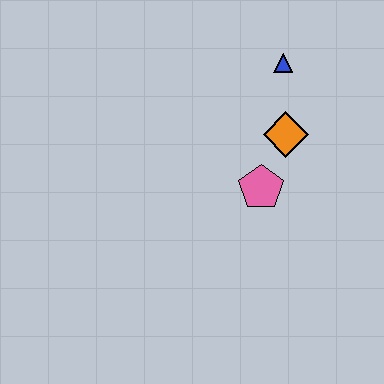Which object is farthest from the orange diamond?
The blue triangle is farthest from the orange diamond.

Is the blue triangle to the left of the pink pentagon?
No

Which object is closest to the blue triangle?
The orange diamond is closest to the blue triangle.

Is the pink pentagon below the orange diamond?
Yes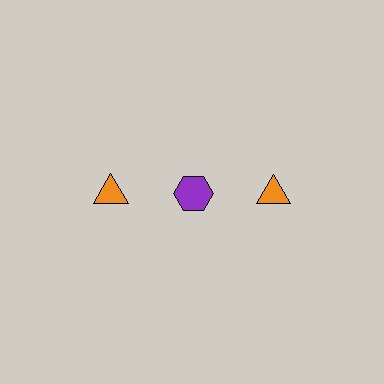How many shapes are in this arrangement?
There are 3 shapes arranged in a grid pattern.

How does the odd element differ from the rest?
It differs in both color (purple instead of orange) and shape (hexagon instead of triangle).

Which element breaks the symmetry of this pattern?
The purple hexagon in the top row, second from left column breaks the symmetry. All other shapes are orange triangles.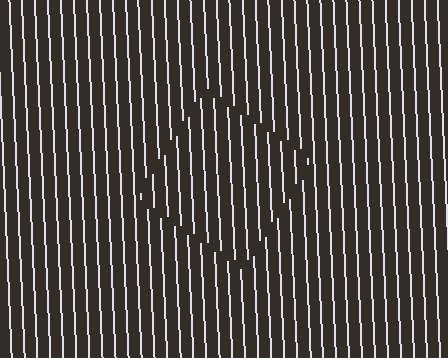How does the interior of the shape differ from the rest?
The interior of the shape contains the same grating, shifted by half a period — the contour is defined by the phase discontinuity where line-ends from the inner and outer gratings abut.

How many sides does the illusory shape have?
4 sides — the line-ends trace a square.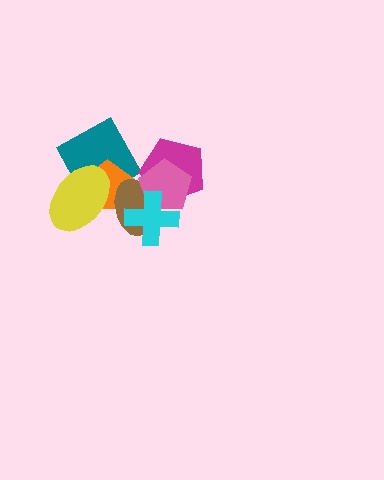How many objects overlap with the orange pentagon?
3 objects overlap with the orange pentagon.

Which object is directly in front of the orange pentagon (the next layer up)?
The yellow ellipse is directly in front of the orange pentagon.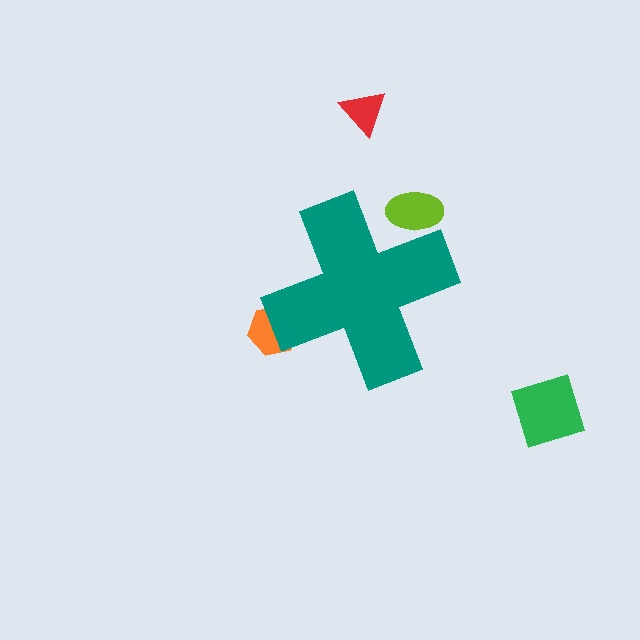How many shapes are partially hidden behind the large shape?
2 shapes are partially hidden.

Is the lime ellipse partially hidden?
Yes, the lime ellipse is partially hidden behind the teal cross.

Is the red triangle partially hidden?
No, the red triangle is fully visible.